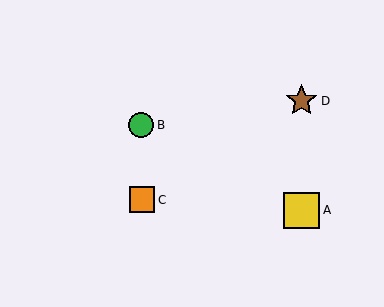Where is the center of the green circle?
The center of the green circle is at (141, 125).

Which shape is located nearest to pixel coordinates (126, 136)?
The green circle (labeled B) at (141, 125) is nearest to that location.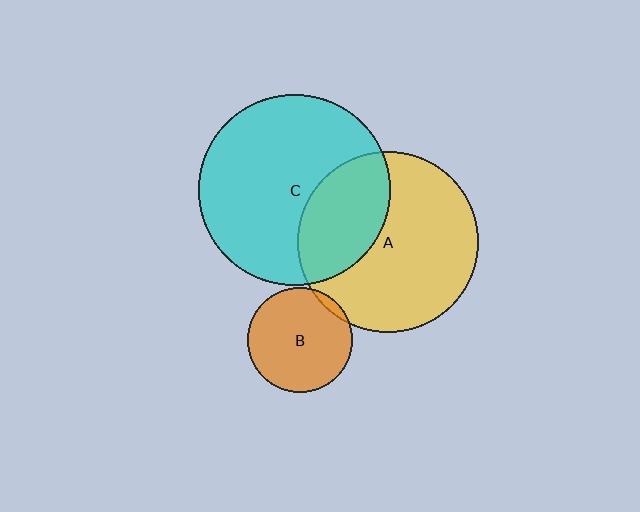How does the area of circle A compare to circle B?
Approximately 2.9 times.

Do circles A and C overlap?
Yes.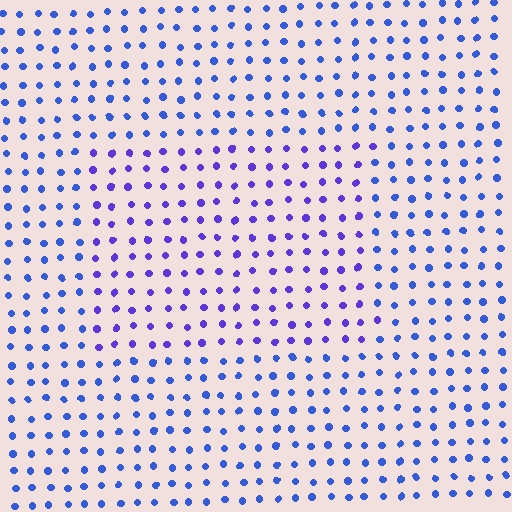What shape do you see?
I see a rectangle.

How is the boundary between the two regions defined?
The boundary is defined purely by a slight shift in hue (about 29 degrees). Spacing, size, and orientation are identical on both sides.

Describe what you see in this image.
The image is filled with small blue elements in a uniform arrangement. A rectangle-shaped region is visible where the elements are tinted to a slightly different hue, forming a subtle color boundary.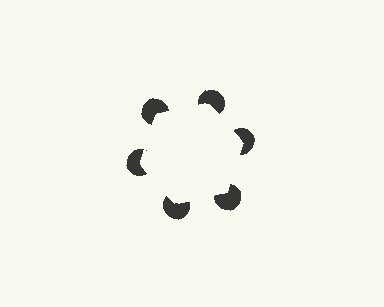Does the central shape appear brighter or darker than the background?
It typically appears slightly brighter than the background, even though no actual brightness change is drawn.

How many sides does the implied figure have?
6 sides.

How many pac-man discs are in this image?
There are 6 — one at each vertex of the illusory hexagon.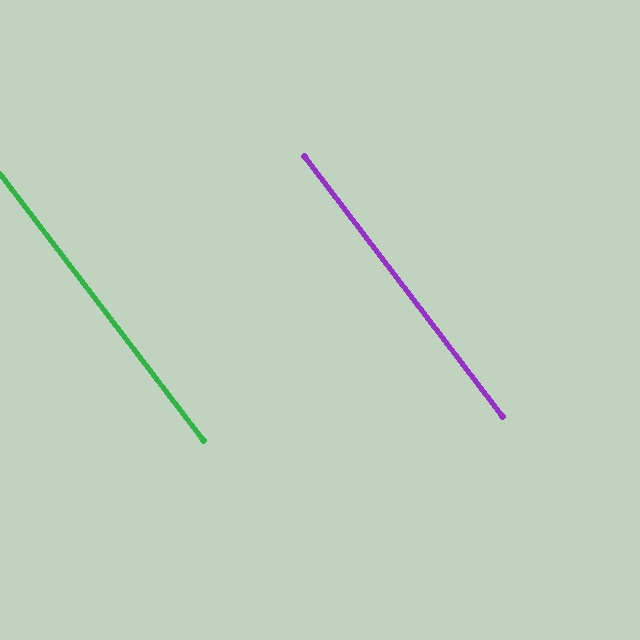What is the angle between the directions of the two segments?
Approximately 0 degrees.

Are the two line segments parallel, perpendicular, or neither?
Parallel — their directions differ by only 0.4°.